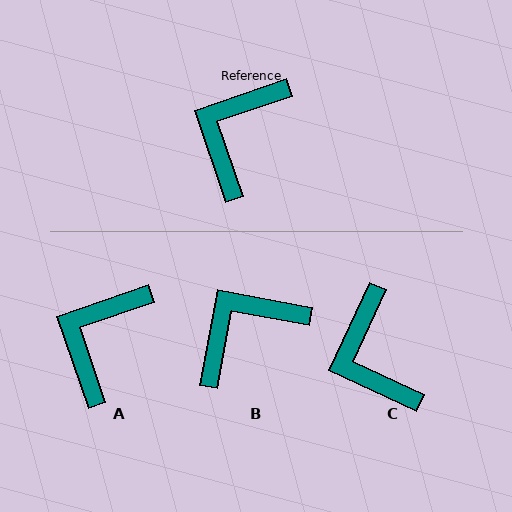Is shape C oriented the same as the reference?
No, it is off by about 46 degrees.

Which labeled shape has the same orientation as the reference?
A.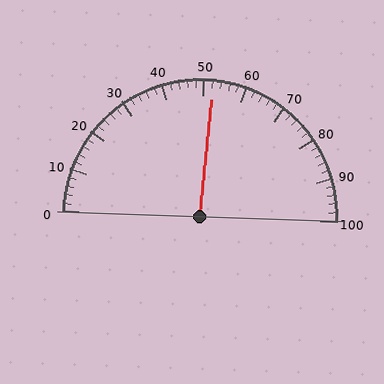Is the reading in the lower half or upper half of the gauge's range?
The reading is in the upper half of the range (0 to 100).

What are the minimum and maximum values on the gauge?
The gauge ranges from 0 to 100.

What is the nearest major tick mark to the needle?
The nearest major tick mark is 50.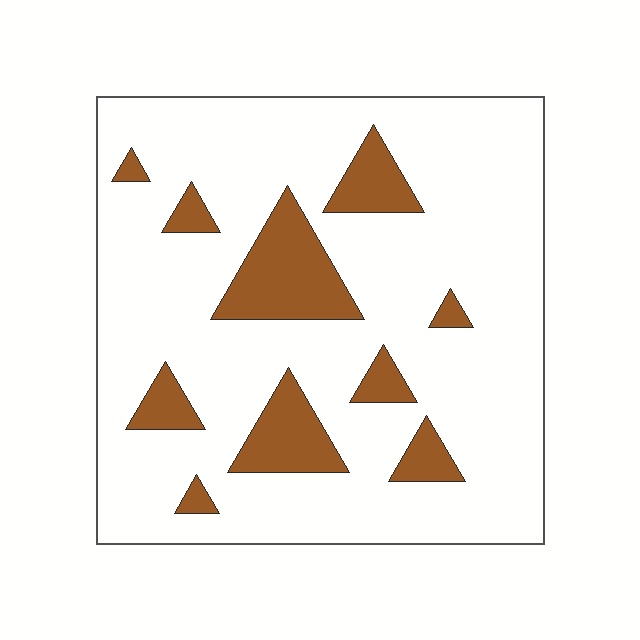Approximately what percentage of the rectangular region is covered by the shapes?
Approximately 15%.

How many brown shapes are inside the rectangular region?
10.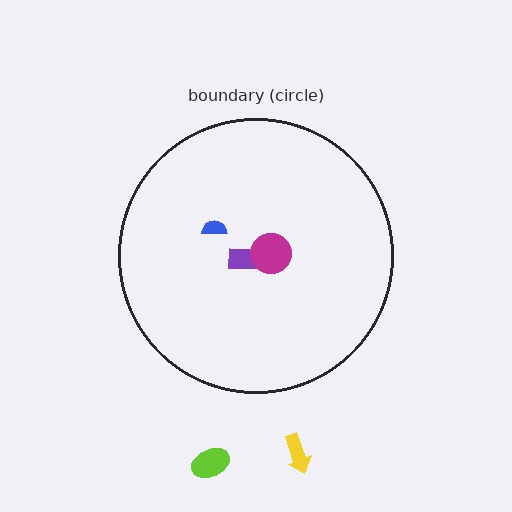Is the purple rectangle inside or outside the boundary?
Inside.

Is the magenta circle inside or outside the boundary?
Inside.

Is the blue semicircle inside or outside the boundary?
Inside.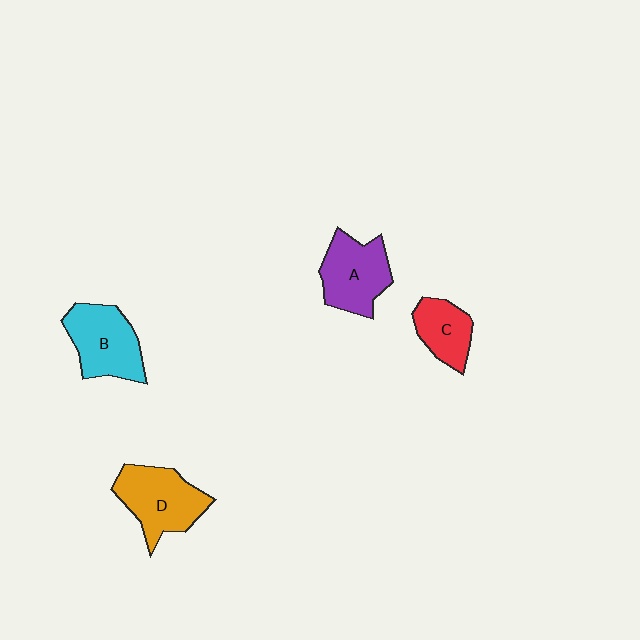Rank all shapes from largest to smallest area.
From largest to smallest: D (orange), B (cyan), A (purple), C (red).